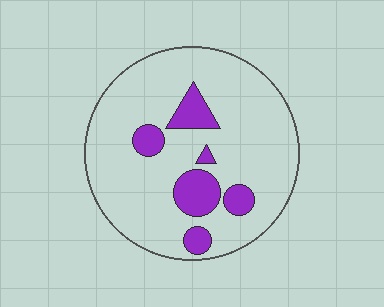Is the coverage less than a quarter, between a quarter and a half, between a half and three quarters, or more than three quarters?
Less than a quarter.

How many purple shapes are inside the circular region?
6.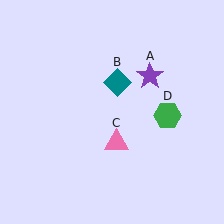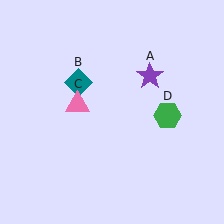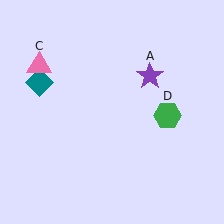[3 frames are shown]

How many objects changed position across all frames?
2 objects changed position: teal diamond (object B), pink triangle (object C).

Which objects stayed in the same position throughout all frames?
Purple star (object A) and green hexagon (object D) remained stationary.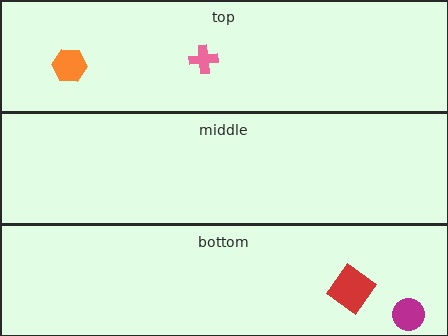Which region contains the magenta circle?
The bottom region.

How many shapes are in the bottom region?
2.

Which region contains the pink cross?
The top region.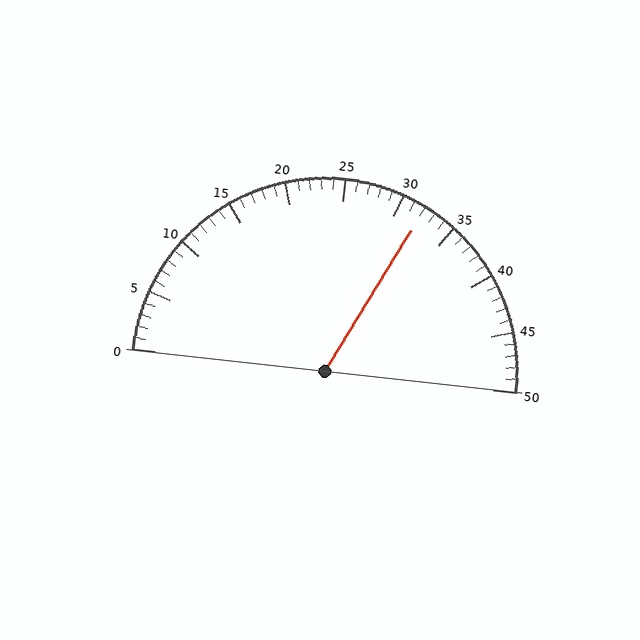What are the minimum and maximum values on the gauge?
The gauge ranges from 0 to 50.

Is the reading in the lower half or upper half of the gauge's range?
The reading is in the upper half of the range (0 to 50).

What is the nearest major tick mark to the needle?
The nearest major tick mark is 30.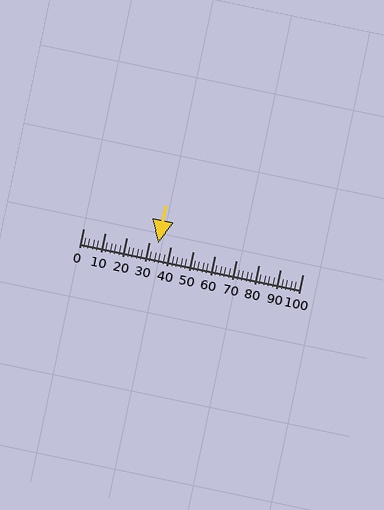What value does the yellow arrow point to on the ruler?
The yellow arrow points to approximately 34.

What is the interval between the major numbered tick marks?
The major tick marks are spaced 10 units apart.